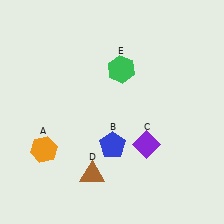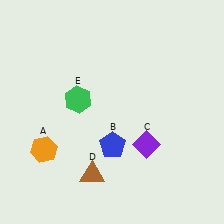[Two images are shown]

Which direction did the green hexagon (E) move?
The green hexagon (E) moved left.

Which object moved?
The green hexagon (E) moved left.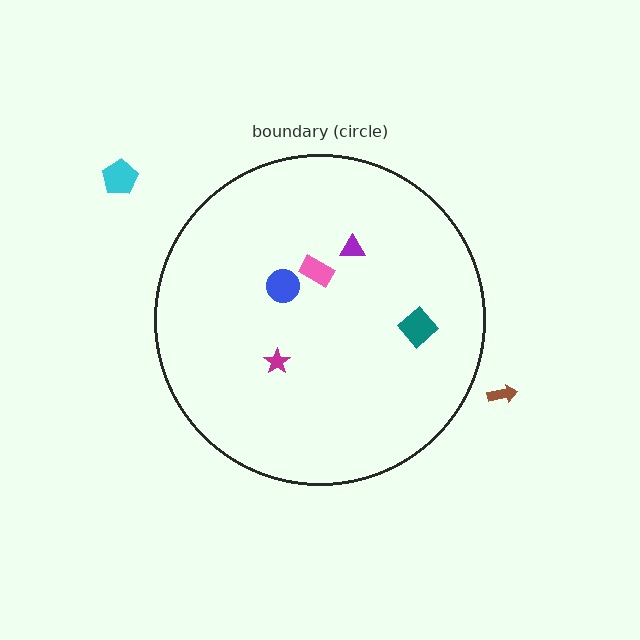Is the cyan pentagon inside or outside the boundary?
Outside.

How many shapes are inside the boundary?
5 inside, 2 outside.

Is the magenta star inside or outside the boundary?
Inside.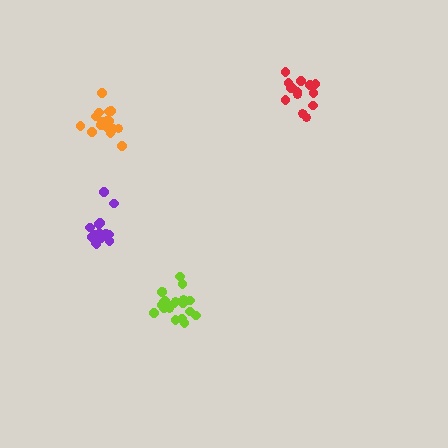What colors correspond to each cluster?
The clusters are colored: purple, red, lime, orange.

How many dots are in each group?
Group 1: 15 dots, Group 2: 15 dots, Group 3: 20 dots, Group 4: 16 dots (66 total).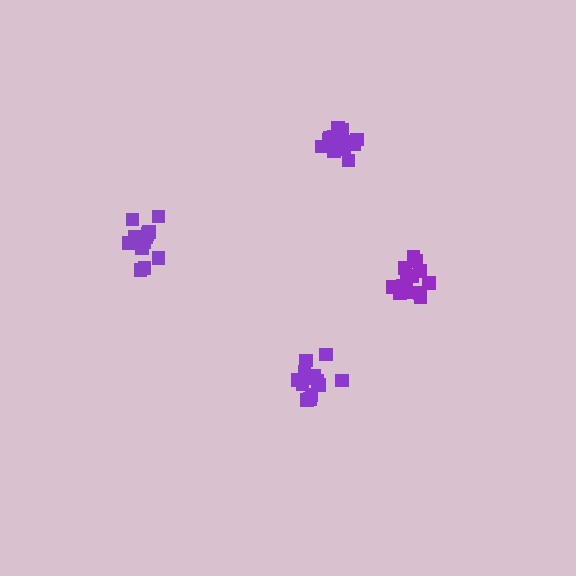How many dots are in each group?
Group 1: 18 dots, Group 2: 13 dots, Group 3: 14 dots, Group 4: 12 dots (57 total).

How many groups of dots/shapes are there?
There are 4 groups.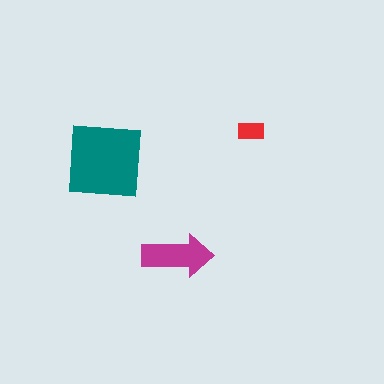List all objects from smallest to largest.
The red rectangle, the magenta arrow, the teal square.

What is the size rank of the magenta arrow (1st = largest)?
2nd.